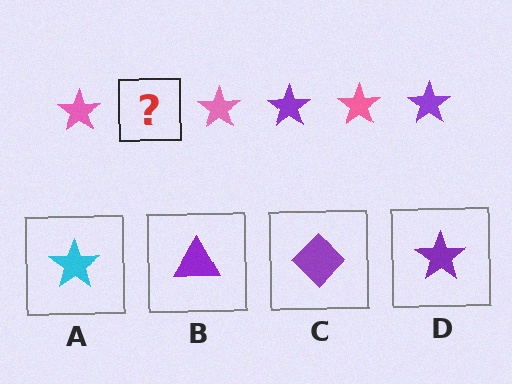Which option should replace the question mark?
Option D.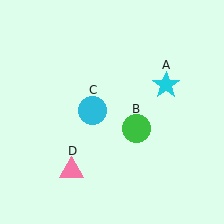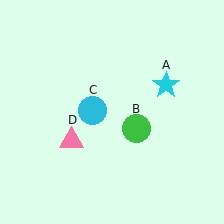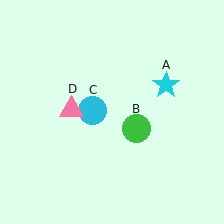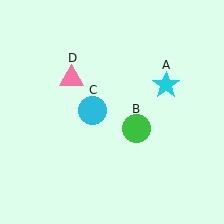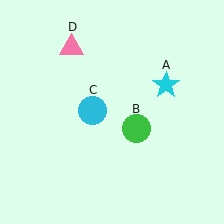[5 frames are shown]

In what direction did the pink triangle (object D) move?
The pink triangle (object D) moved up.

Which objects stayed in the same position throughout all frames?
Cyan star (object A) and green circle (object B) and cyan circle (object C) remained stationary.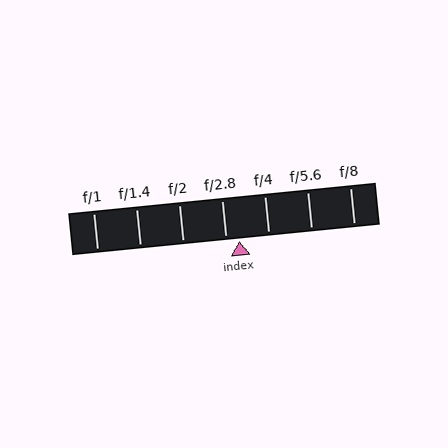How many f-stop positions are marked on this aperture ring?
There are 7 f-stop positions marked.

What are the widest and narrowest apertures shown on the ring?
The widest aperture shown is f/1 and the narrowest is f/8.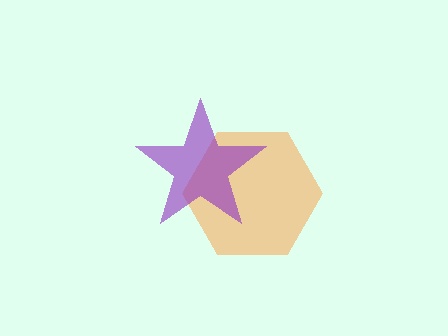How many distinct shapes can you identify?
There are 2 distinct shapes: an orange hexagon, a purple star.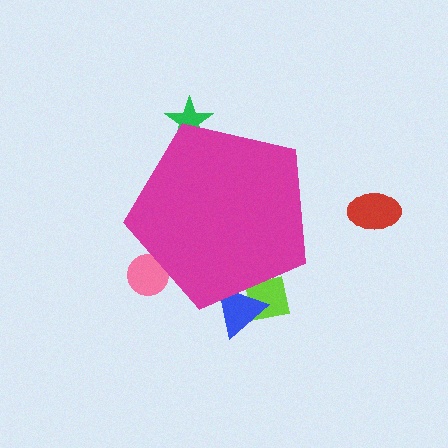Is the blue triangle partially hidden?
Yes, the blue triangle is partially hidden behind the magenta pentagon.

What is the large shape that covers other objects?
A magenta pentagon.